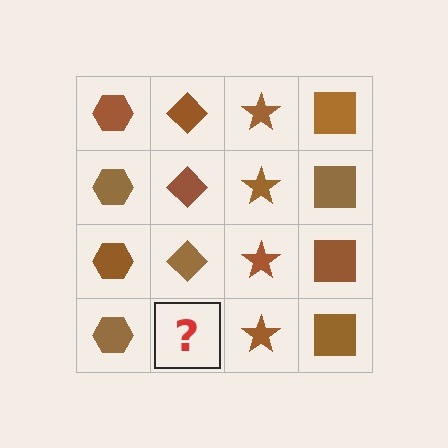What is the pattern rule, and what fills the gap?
The rule is that each column has a consistent shape. The gap should be filled with a brown diamond.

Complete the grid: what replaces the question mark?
The question mark should be replaced with a brown diamond.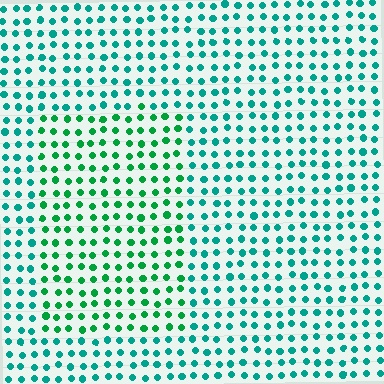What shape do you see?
I see a rectangle.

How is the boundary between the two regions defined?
The boundary is defined purely by a slight shift in hue (about 31 degrees). Spacing, size, and orientation are identical on both sides.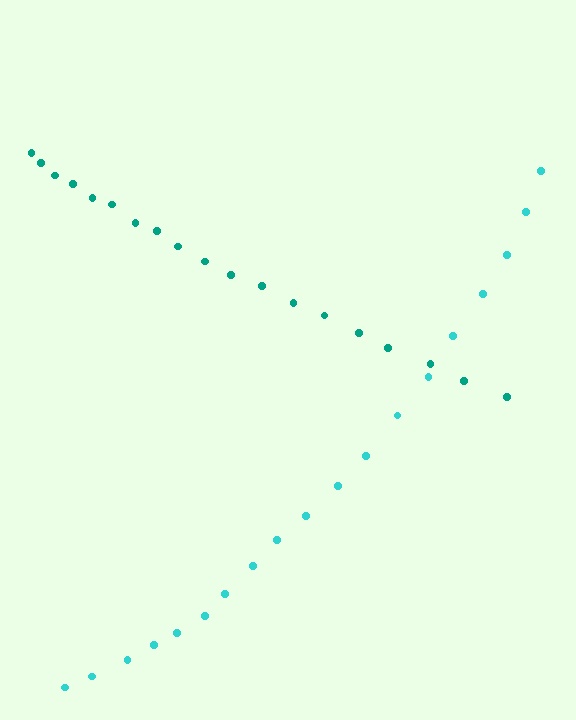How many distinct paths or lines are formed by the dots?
There are 2 distinct paths.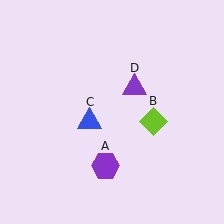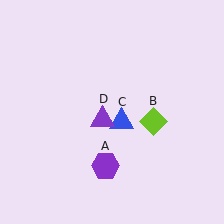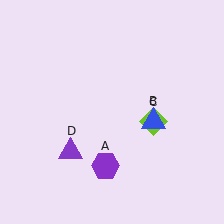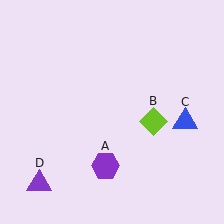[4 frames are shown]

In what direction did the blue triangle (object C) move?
The blue triangle (object C) moved right.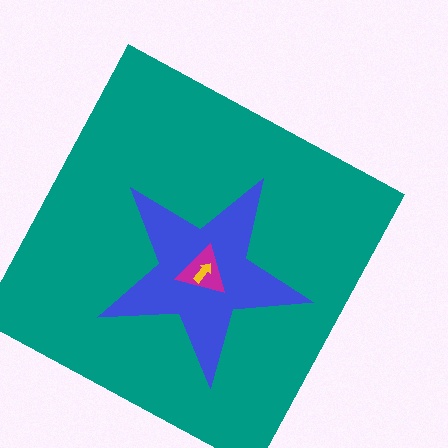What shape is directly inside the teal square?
The blue star.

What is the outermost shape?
The teal square.